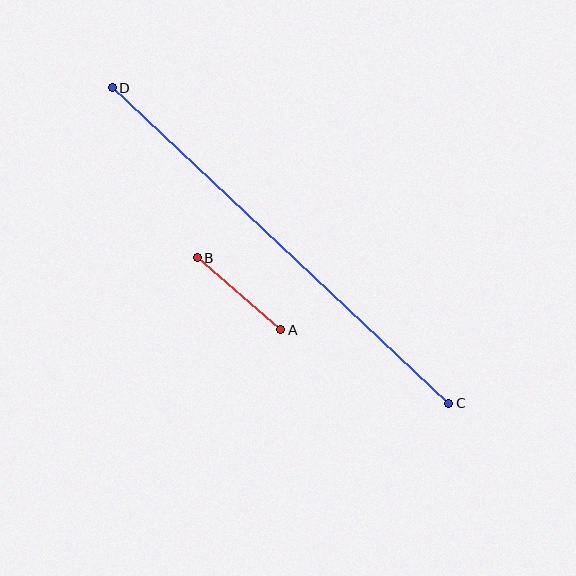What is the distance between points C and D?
The distance is approximately 461 pixels.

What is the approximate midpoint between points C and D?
The midpoint is at approximately (280, 245) pixels.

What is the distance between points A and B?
The distance is approximately 110 pixels.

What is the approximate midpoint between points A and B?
The midpoint is at approximately (239, 294) pixels.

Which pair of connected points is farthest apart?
Points C and D are farthest apart.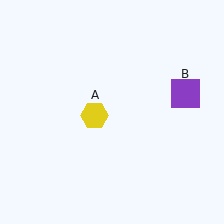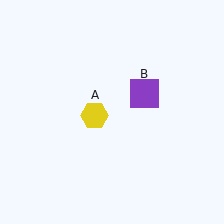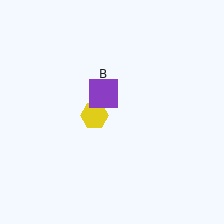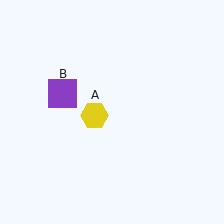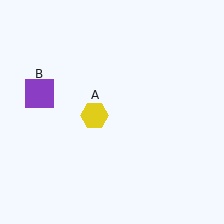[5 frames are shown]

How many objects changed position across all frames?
1 object changed position: purple square (object B).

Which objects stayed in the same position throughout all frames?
Yellow hexagon (object A) remained stationary.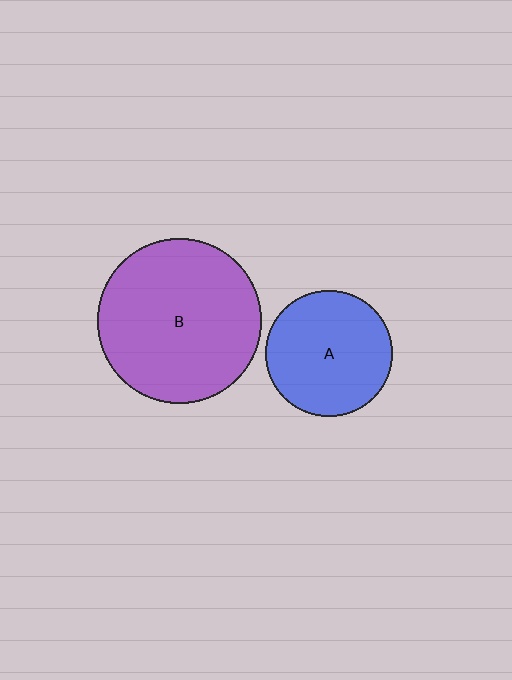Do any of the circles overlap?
No, none of the circles overlap.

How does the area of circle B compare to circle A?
Approximately 1.7 times.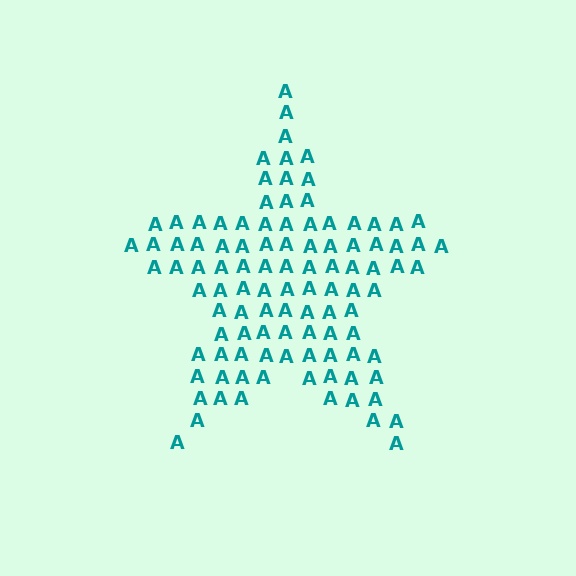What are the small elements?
The small elements are letter A's.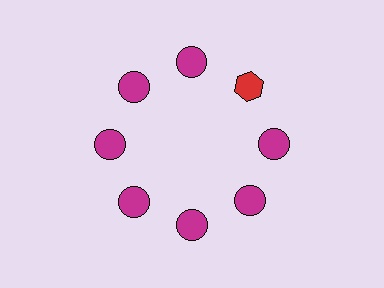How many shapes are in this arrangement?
There are 8 shapes arranged in a ring pattern.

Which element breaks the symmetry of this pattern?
The red hexagon at roughly the 2 o'clock position breaks the symmetry. All other shapes are magenta circles.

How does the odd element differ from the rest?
It differs in both color (red instead of magenta) and shape (hexagon instead of circle).